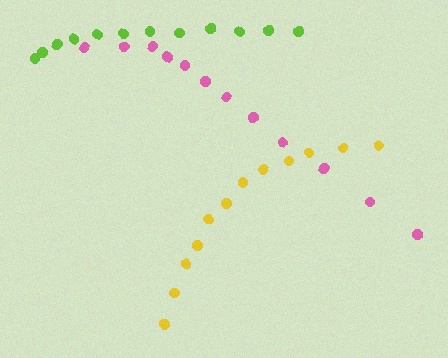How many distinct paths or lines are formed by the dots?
There are 3 distinct paths.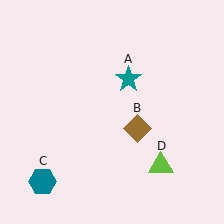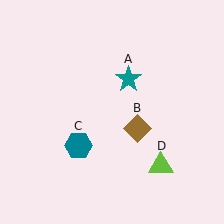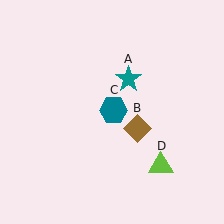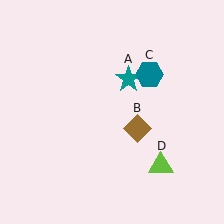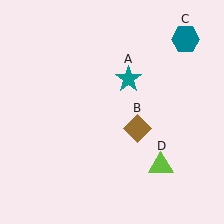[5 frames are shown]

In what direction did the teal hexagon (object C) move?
The teal hexagon (object C) moved up and to the right.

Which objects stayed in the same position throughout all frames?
Teal star (object A) and brown diamond (object B) and lime triangle (object D) remained stationary.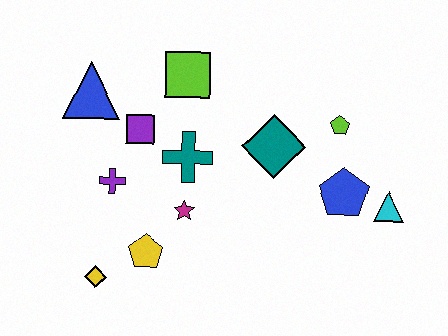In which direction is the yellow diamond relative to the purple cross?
The yellow diamond is below the purple cross.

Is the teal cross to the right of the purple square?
Yes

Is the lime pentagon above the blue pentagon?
Yes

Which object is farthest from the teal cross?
The cyan triangle is farthest from the teal cross.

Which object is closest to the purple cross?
The purple square is closest to the purple cross.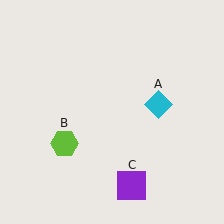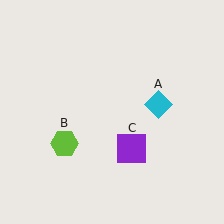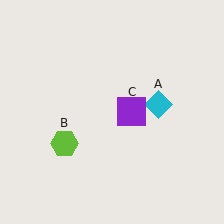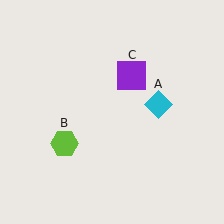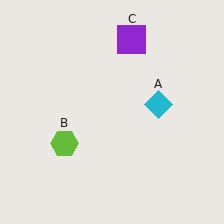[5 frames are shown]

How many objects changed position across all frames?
1 object changed position: purple square (object C).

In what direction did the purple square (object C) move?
The purple square (object C) moved up.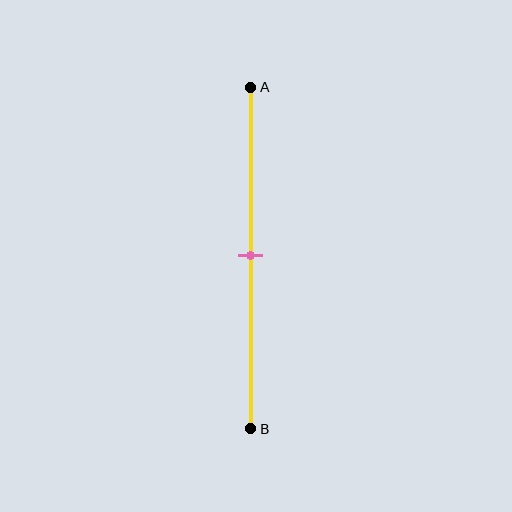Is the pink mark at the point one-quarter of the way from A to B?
No, the mark is at about 50% from A, not at the 25% one-quarter point.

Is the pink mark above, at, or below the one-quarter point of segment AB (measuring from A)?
The pink mark is below the one-quarter point of segment AB.